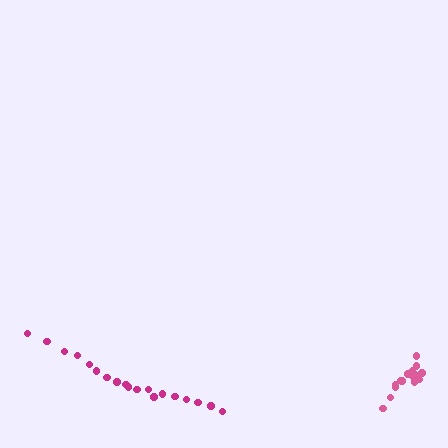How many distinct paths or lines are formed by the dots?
There are 2 distinct paths.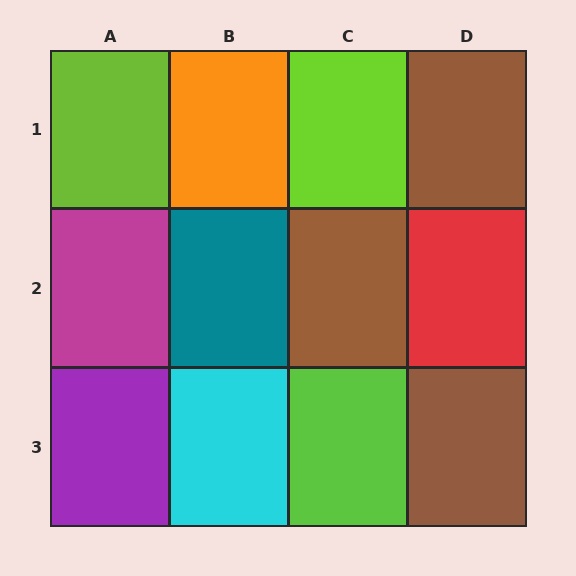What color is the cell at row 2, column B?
Teal.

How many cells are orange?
1 cell is orange.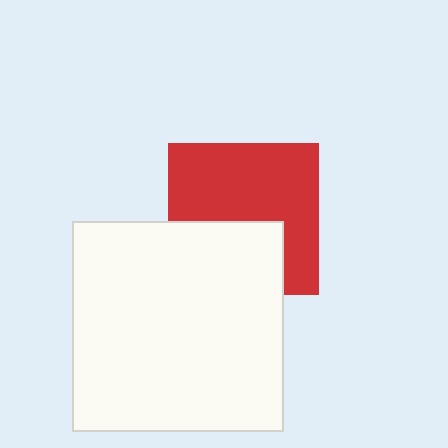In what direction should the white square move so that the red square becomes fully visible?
The white square should move down. That is the shortest direction to clear the overlap and leave the red square fully visible.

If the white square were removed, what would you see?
You would see the complete red square.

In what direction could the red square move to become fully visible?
The red square could move up. That would shift it out from behind the white square entirely.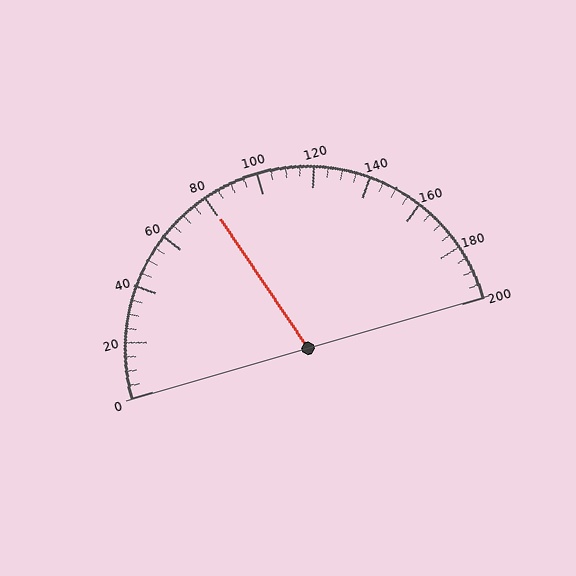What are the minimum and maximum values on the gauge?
The gauge ranges from 0 to 200.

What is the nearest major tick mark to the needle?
The nearest major tick mark is 80.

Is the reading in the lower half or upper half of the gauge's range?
The reading is in the lower half of the range (0 to 200).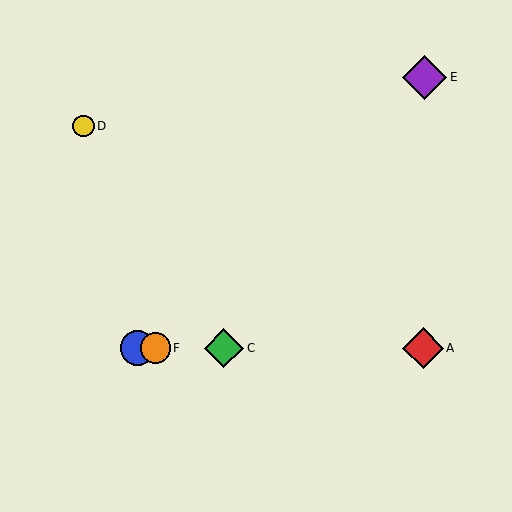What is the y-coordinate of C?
Object C is at y≈348.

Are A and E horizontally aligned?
No, A is at y≈348 and E is at y≈77.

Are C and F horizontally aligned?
Yes, both are at y≈348.